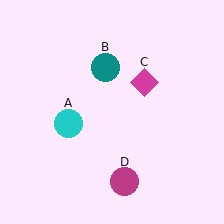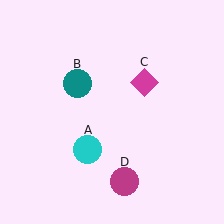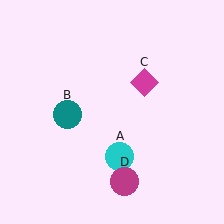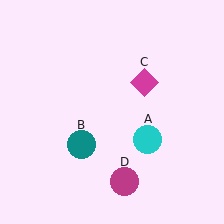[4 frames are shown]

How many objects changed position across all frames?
2 objects changed position: cyan circle (object A), teal circle (object B).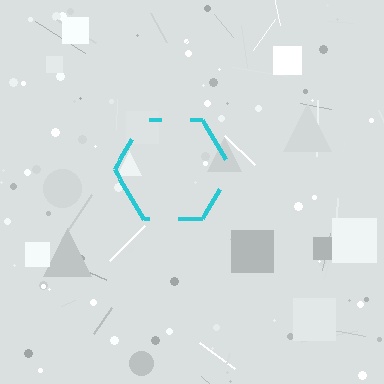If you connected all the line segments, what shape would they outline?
They would outline a hexagon.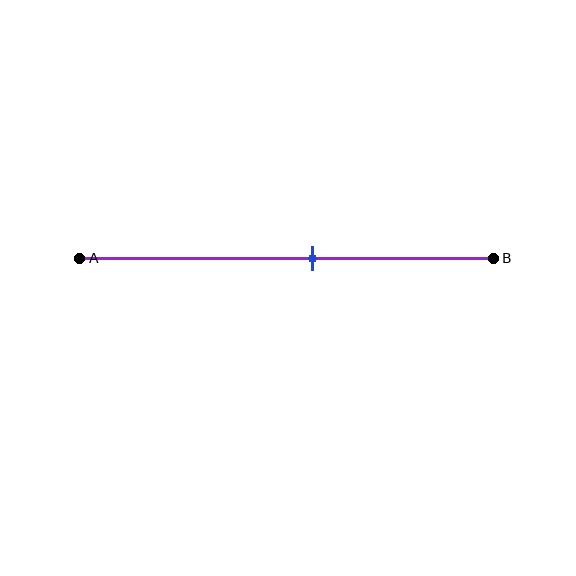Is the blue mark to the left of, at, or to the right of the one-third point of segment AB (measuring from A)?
The blue mark is to the right of the one-third point of segment AB.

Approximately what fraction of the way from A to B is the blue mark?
The blue mark is approximately 55% of the way from A to B.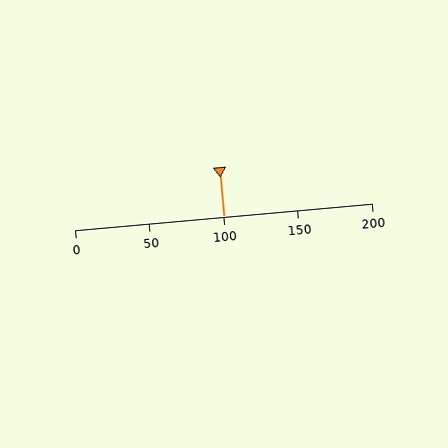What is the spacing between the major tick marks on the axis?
The major ticks are spaced 50 apart.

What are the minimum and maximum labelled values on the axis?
The axis runs from 0 to 200.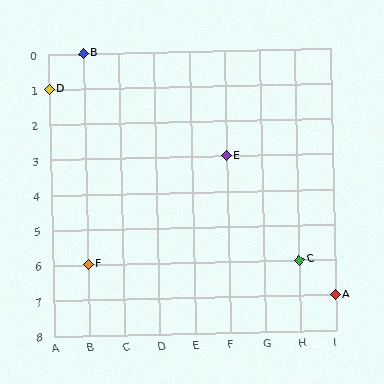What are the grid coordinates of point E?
Point E is at grid coordinates (F, 3).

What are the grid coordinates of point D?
Point D is at grid coordinates (A, 1).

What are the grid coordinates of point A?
Point A is at grid coordinates (I, 7).